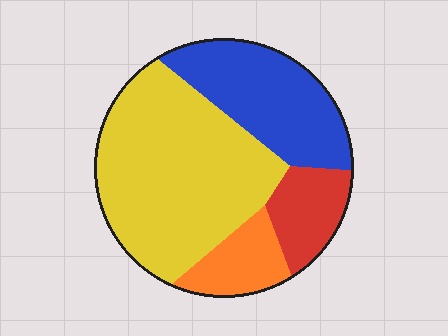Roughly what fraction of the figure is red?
Red takes up about one eighth (1/8) of the figure.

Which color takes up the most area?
Yellow, at roughly 50%.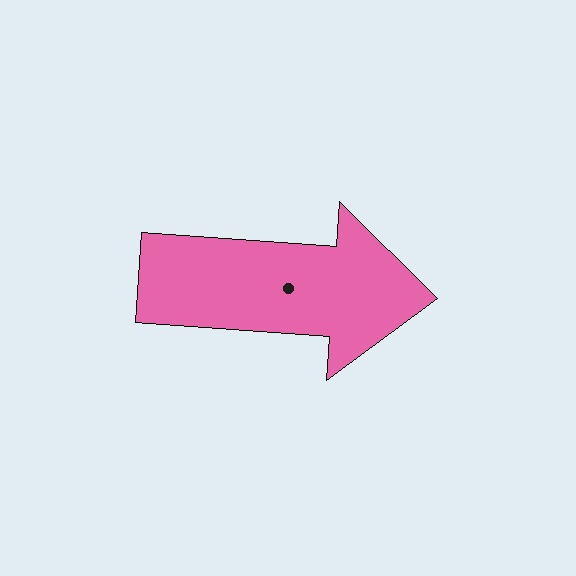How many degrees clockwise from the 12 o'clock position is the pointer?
Approximately 94 degrees.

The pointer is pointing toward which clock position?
Roughly 3 o'clock.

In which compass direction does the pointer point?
East.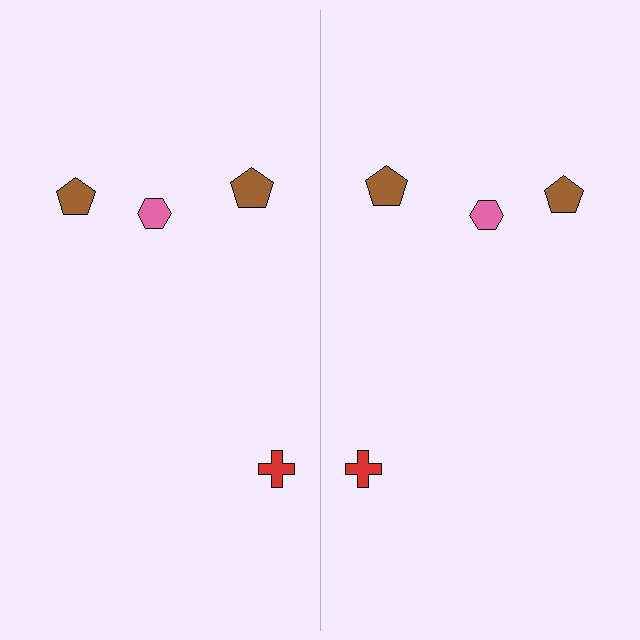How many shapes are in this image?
There are 8 shapes in this image.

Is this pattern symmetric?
Yes, this pattern has bilateral (reflection) symmetry.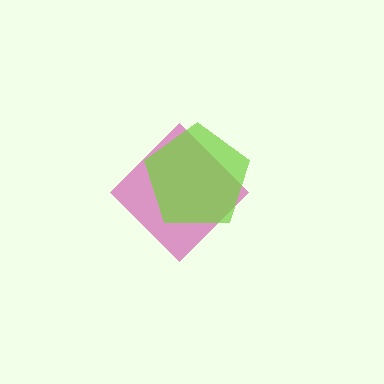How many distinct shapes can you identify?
There are 2 distinct shapes: a magenta diamond, a lime pentagon.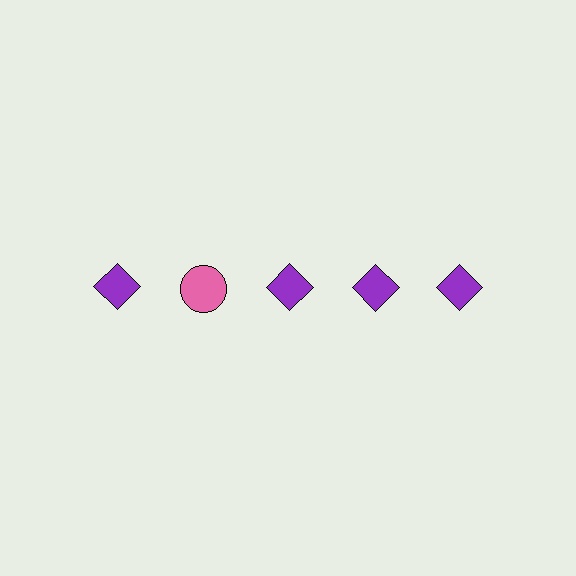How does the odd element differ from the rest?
It differs in both color (pink instead of purple) and shape (circle instead of diamond).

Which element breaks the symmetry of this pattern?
The pink circle in the top row, second from left column breaks the symmetry. All other shapes are purple diamonds.